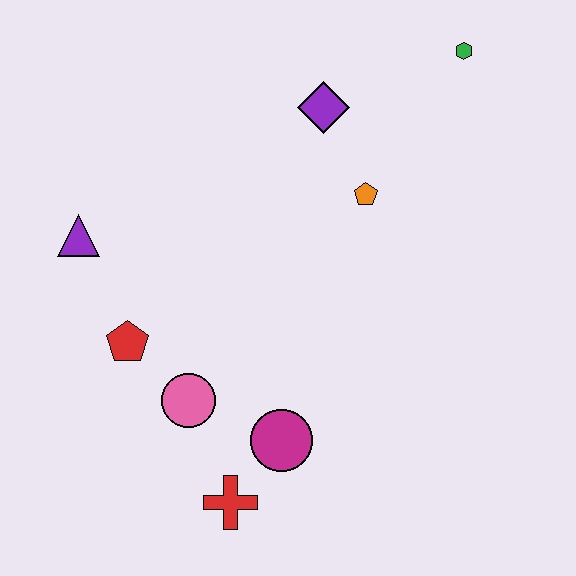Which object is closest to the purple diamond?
The orange pentagon is closest to the purple diamond.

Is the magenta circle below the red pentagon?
Yes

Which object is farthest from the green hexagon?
The red cross is farthest from the green hexagon.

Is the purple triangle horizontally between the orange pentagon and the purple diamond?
No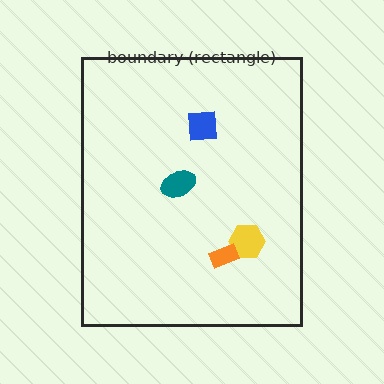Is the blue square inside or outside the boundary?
Inside.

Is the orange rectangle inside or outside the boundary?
Inside.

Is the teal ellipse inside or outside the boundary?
Inside.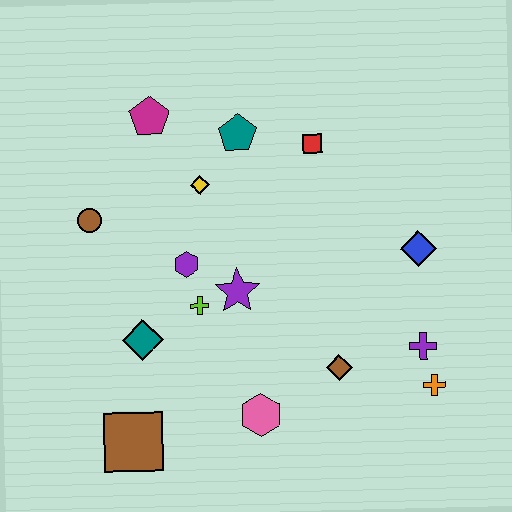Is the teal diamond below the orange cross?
No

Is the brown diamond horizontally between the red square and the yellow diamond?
No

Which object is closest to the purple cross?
The orange cross is closest to the purple cross.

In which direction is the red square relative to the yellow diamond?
The red square is to the right of the yellow diamond.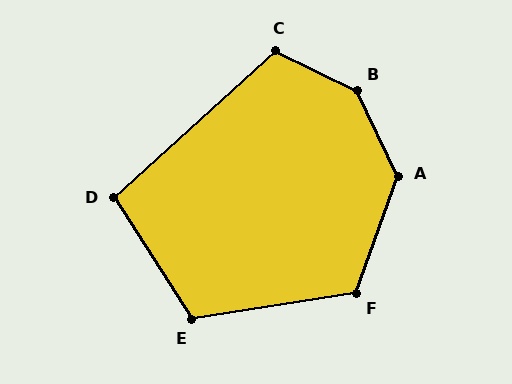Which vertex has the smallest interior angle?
D, at approximately 99 degrees.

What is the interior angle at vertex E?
Approximately 114 degrees (obtuse).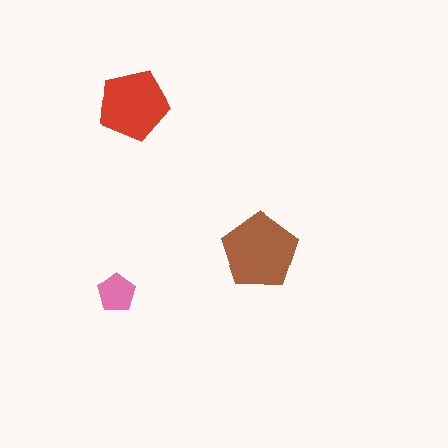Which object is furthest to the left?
The pink pentagon is leftmost.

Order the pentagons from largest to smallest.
the brown one, the red one, the pink one.